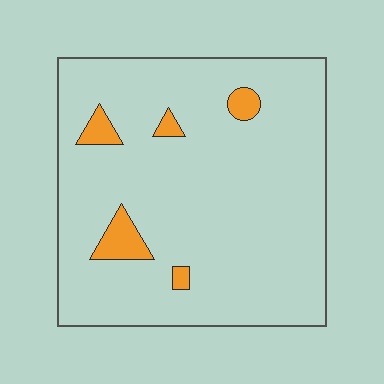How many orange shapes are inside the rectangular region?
5.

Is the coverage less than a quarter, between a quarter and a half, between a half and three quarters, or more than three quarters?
Less than a quarter.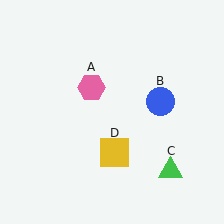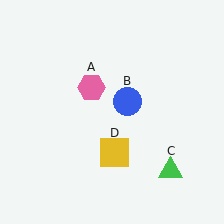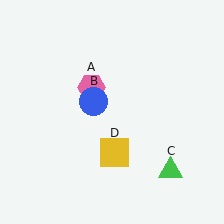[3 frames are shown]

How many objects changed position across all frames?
1 object changed position: blue circle (object B).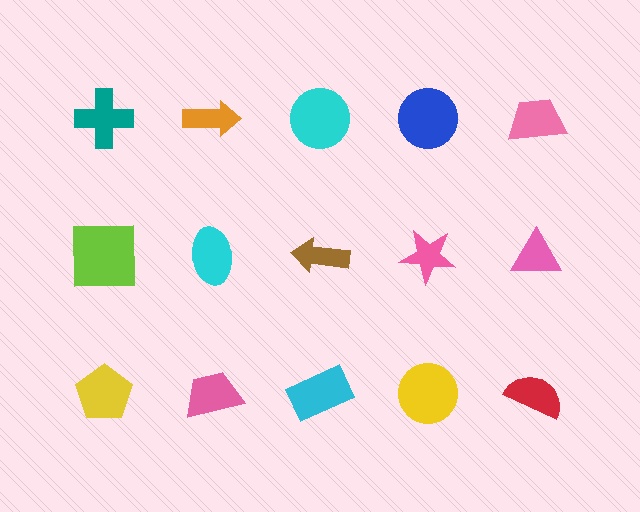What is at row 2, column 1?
A lime square.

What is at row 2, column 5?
A pink triangle.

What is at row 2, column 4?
A pink star.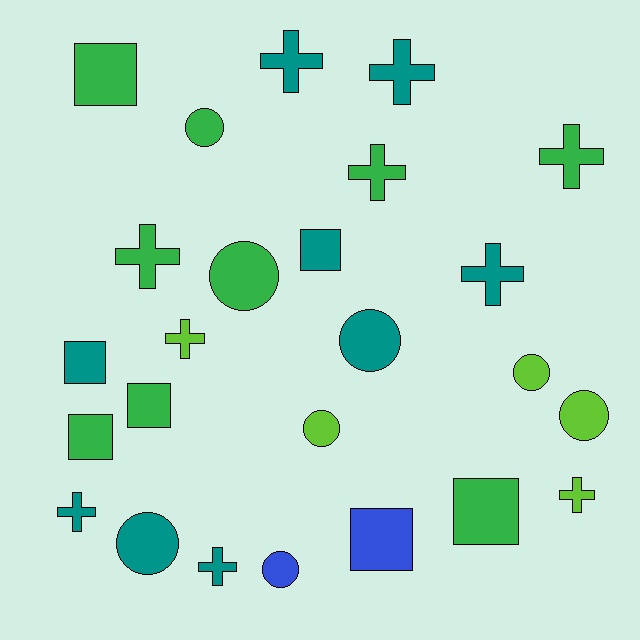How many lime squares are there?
There are no lime squares.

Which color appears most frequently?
Green, with 9 objects.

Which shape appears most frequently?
Cross, with 10 objects.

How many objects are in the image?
There are 25 objects.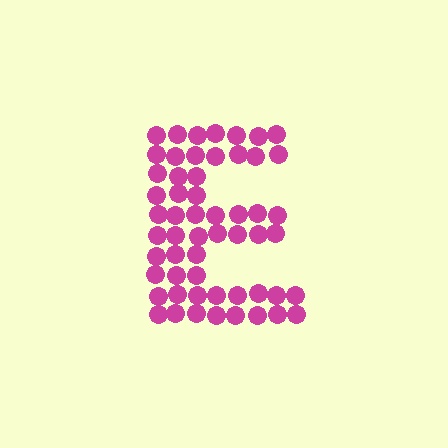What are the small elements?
The small elements are circles.